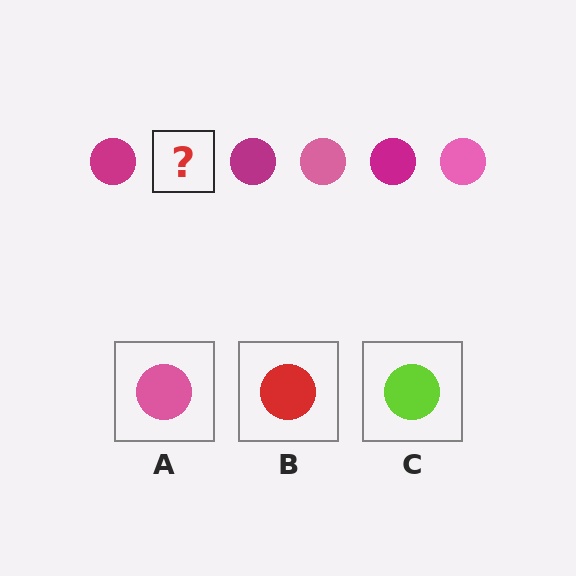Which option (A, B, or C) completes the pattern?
A.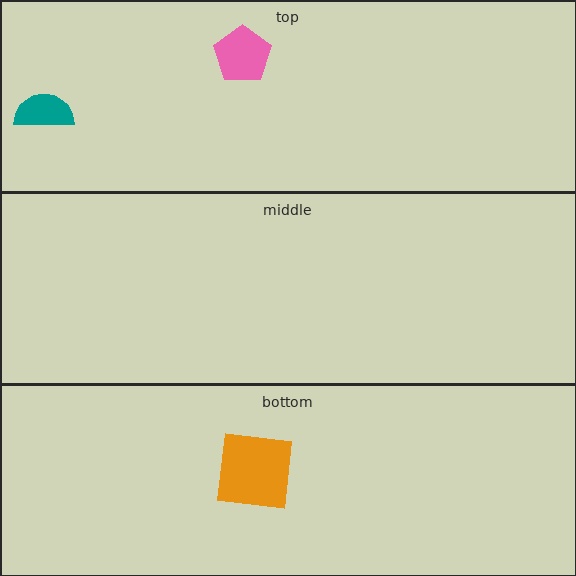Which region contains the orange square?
The bottom region.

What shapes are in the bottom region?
The orange square.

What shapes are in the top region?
The teal semicircle, the pink pentagon.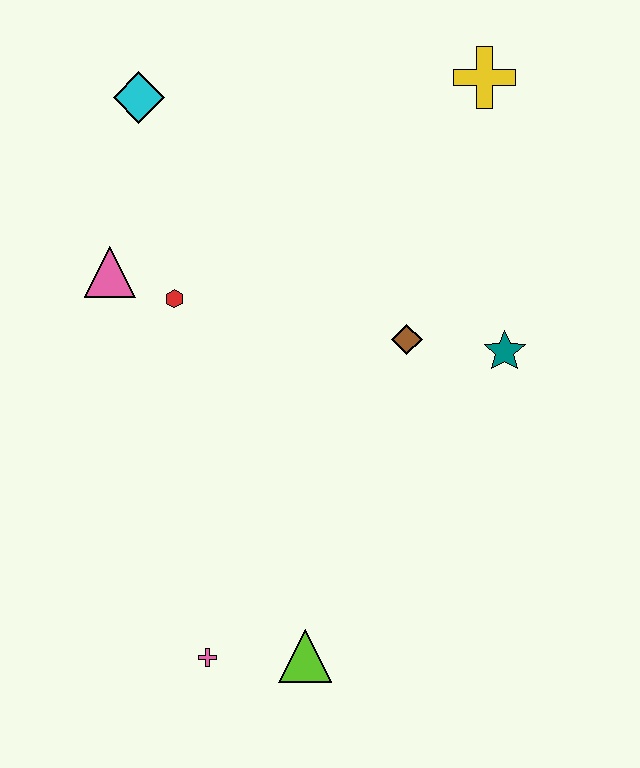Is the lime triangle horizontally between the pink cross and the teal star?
Yes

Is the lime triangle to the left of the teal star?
Yes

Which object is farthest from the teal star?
The cyan diamond is farthest from the teal star.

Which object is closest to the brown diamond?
The teal star is closest to the brown diamond.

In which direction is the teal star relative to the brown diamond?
The teal star is to the right of the brown diamond.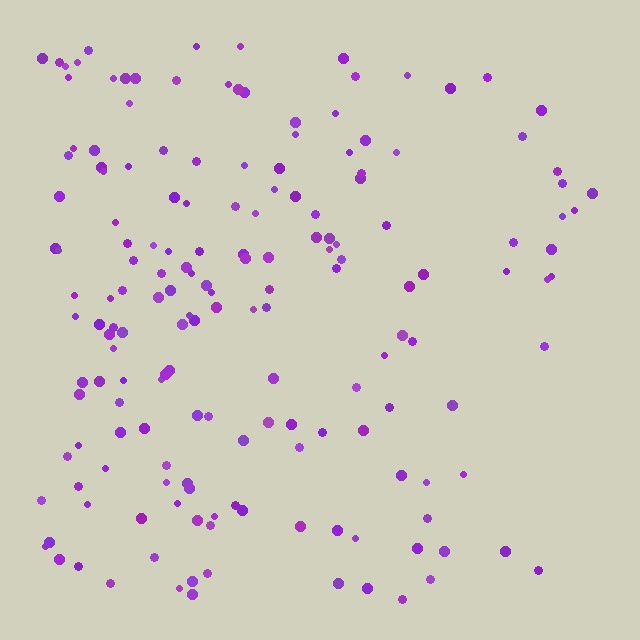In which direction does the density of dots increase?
From right to left, with the left side densest.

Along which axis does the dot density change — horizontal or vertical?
Horizontal.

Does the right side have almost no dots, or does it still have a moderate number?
Still a moderate number, just noticeably fewer than the left.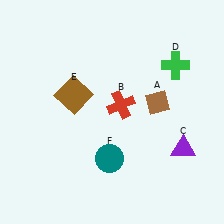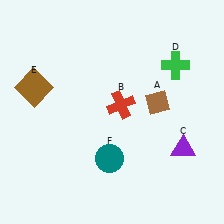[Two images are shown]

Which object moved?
The brown square (E) moved left.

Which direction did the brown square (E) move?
The brown square (E) moved left.